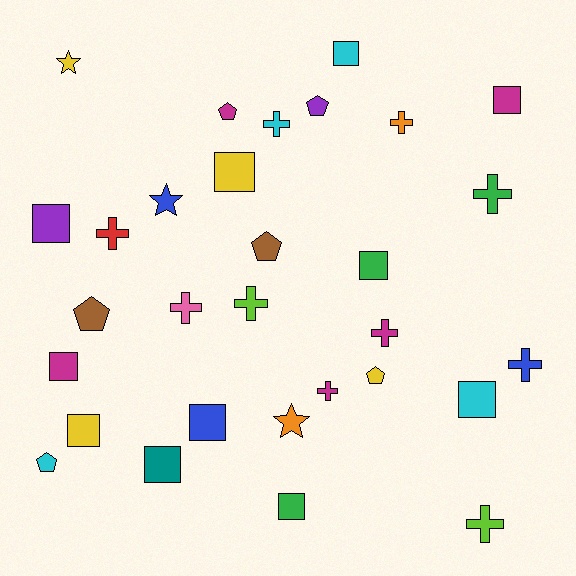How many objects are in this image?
There are 30 objects.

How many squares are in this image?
There are 11 squares.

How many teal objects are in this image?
There is 1 teal object.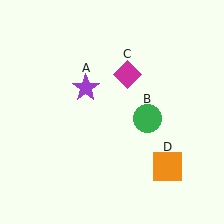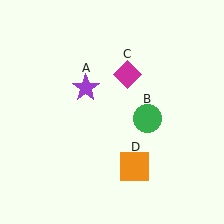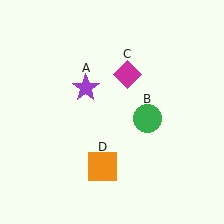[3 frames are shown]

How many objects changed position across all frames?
1 object changed position: orange square (object D).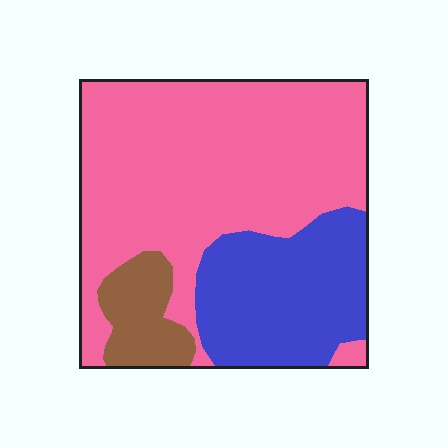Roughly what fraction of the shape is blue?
Blue takes up between a sixth and a third of the shape.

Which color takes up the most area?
Pink, at roughly 65%.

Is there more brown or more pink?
Pink.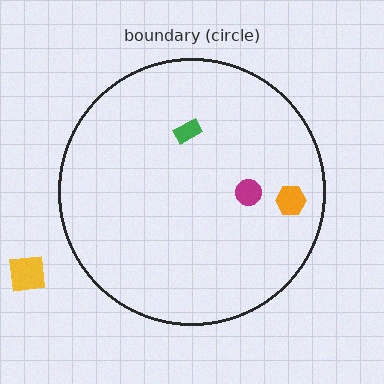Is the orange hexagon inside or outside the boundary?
Inside.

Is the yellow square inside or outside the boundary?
Outside.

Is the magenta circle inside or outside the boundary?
Inside.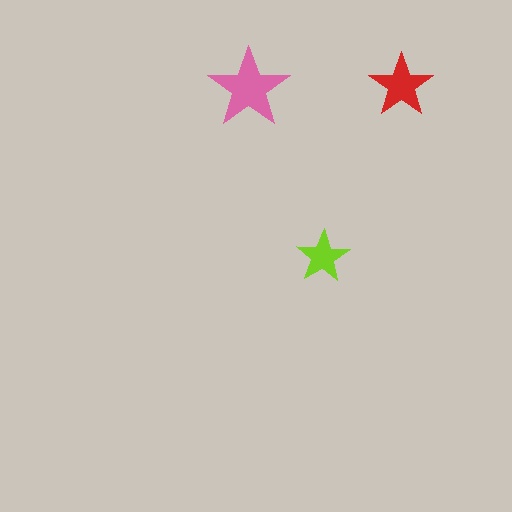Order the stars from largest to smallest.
the pink one, the red one, the lime one.